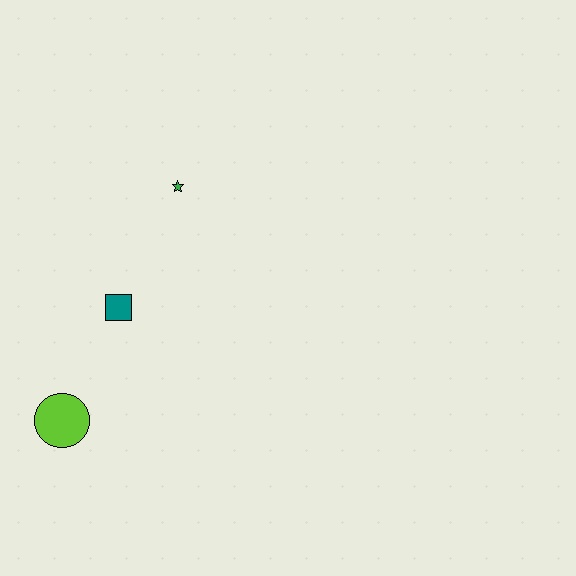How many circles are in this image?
There is 1 circle.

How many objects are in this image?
There are 3 objects.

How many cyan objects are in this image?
There are no cyan objects.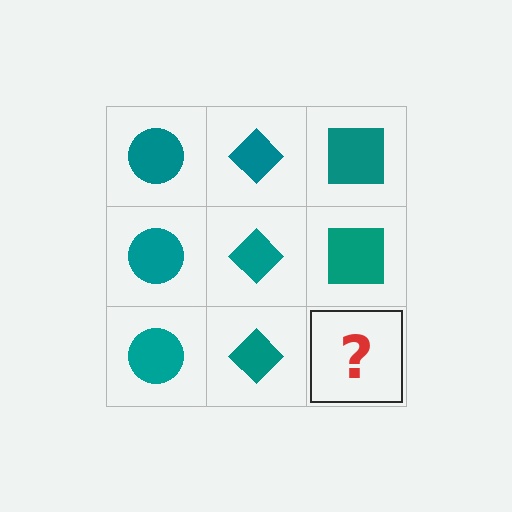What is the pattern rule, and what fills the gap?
The rule is that each column has a consistent shape. The gap should be filled with a teal square.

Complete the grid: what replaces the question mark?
The question mark should be replaced with a teal square.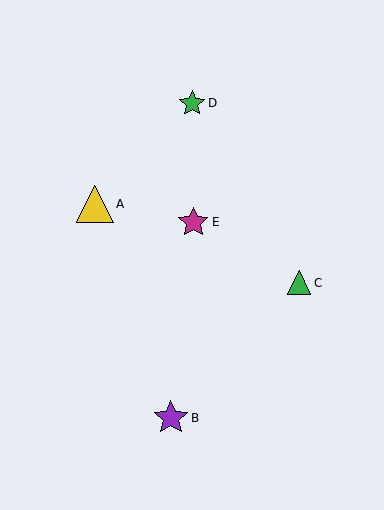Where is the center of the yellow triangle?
The center of the yellow triangle is at (95, 204).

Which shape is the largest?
The yellow triangle (labeled A) is the largest.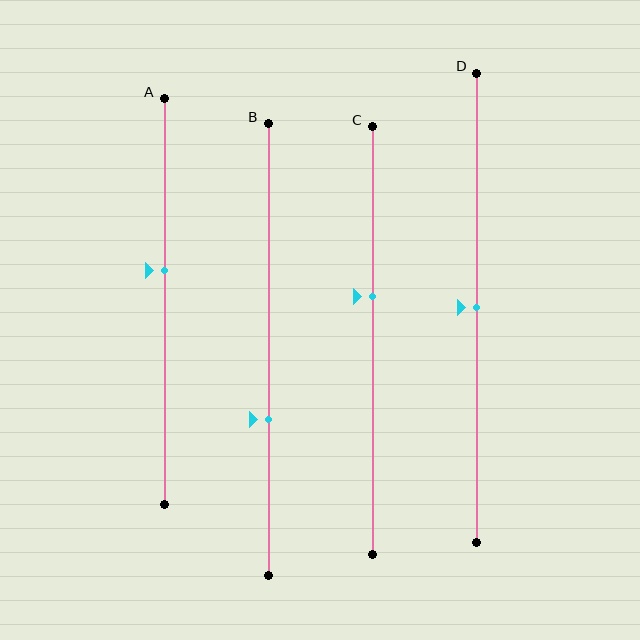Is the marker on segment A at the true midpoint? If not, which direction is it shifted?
No, the marker on segment A is shifted upward by about 8% of the segment length.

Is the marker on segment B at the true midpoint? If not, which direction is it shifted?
No, the marker on segment B is shifted downward by about 16% of the segment length.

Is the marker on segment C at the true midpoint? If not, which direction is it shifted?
No, the marker on segment C is shifted upward by about 10% of the segment length.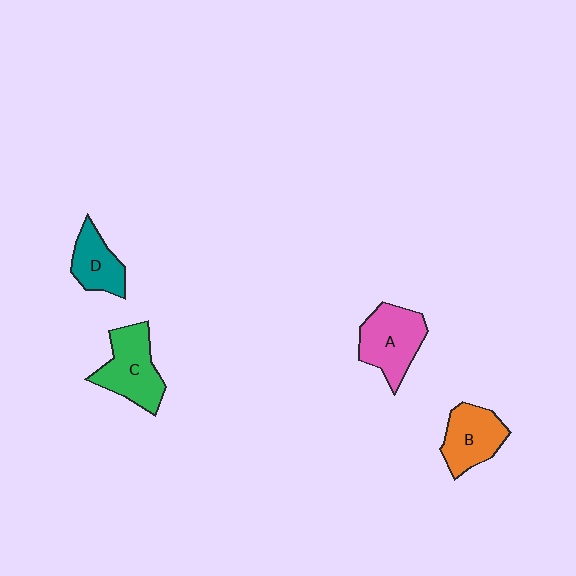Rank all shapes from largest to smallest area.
From largest to smallest: C (green), A (pink), B (orange), D (teal).